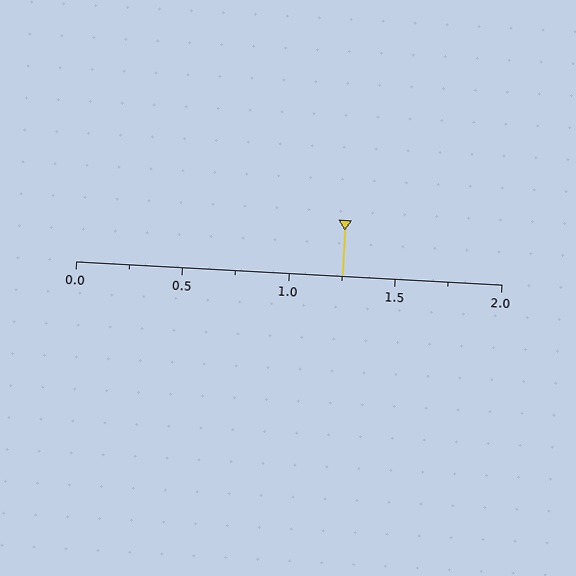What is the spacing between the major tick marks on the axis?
The major ticks are spaced 0.5 apart.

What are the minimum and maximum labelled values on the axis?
The axis runs from 0.0 to 2.0.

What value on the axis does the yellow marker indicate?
The marker indicates approximately 1.25.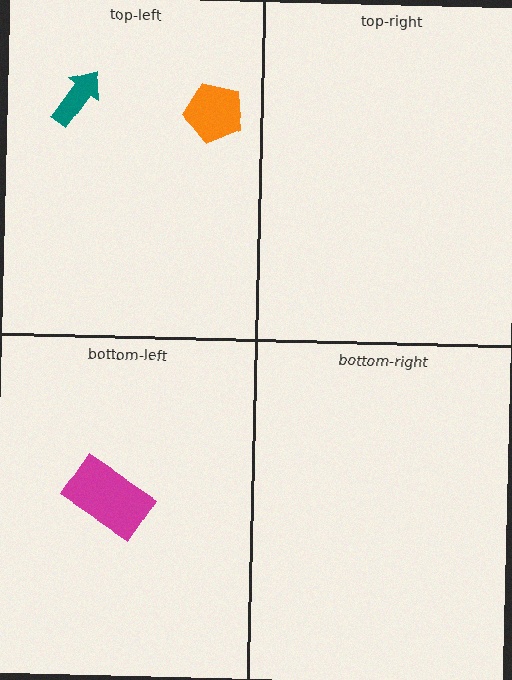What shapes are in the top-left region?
The orange pentagon, the teal arrow.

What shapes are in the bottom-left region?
The magenta rectangle.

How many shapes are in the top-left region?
2.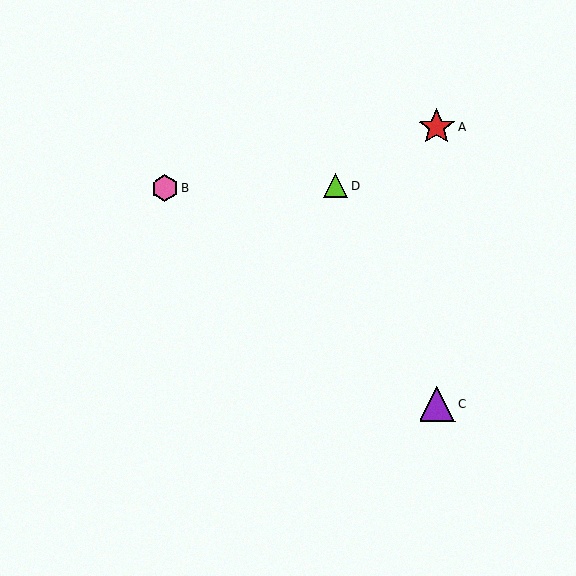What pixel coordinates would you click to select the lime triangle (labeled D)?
Click at (335, 186) to select the lime triangle D.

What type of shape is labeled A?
Shape A is a red star.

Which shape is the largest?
The red star (labeled A) is the largest.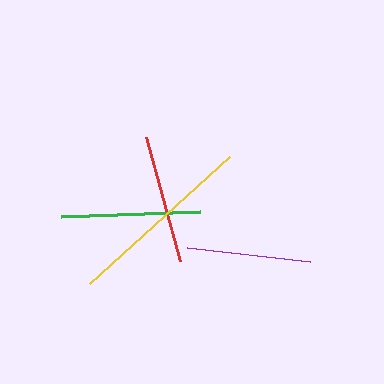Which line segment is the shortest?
The purple line is the shortest at approximately 125 pixels.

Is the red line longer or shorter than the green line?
The green line is longer than the red line.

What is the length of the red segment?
The red segment is approximately 128 pixels long.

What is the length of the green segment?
The green segment is approximately 140 pixels long.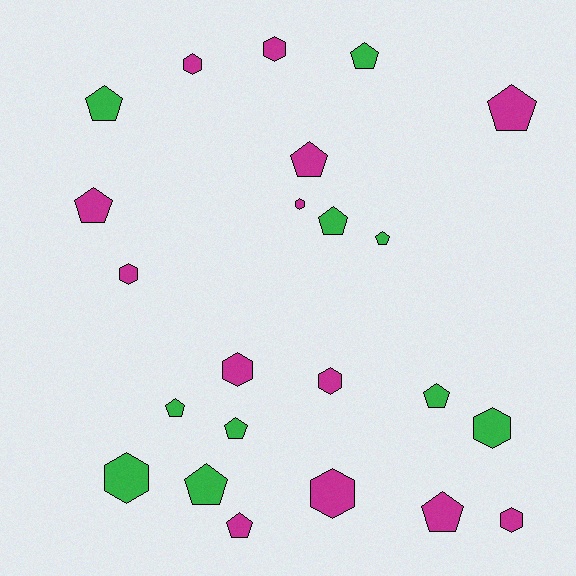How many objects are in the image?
There are 23 objects.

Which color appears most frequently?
Magenta, with 13 objects.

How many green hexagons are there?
There are 2 green hexagons.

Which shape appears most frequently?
Pentagon, with 13 objects.